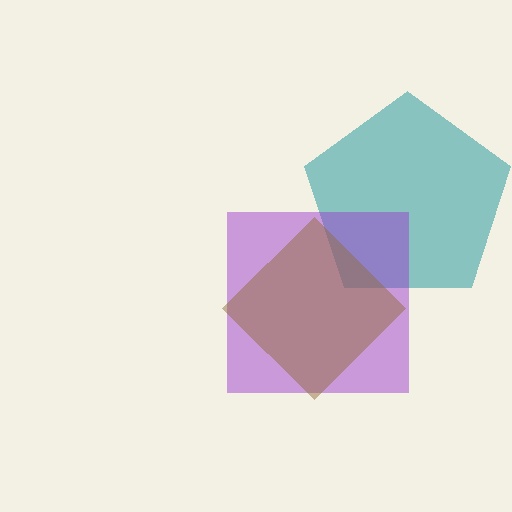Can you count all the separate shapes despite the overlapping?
Yes, there are 3 separate shapes.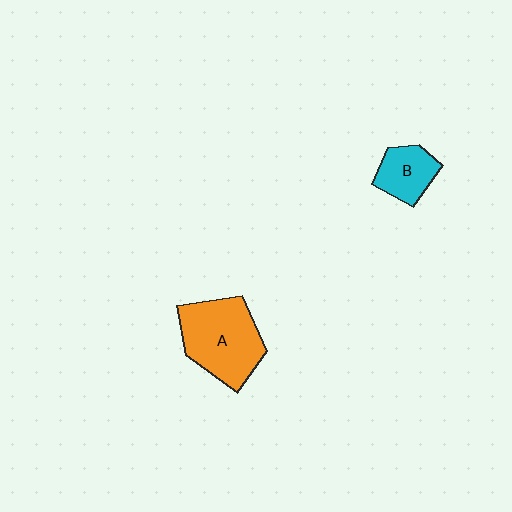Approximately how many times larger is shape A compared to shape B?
Approximately 2.0 times.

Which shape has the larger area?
Shape A (orange).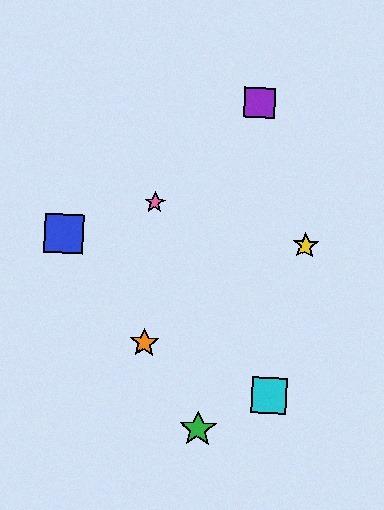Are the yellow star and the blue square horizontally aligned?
Yes, both are at y≈246.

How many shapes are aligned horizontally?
3 shapes (the red star, the blue square, the yellow star) are aligned horizontally.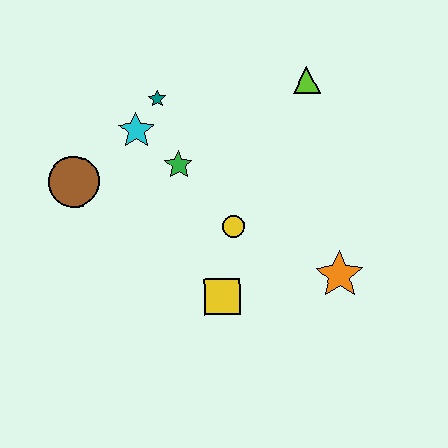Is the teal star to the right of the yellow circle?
No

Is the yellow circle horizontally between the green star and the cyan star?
No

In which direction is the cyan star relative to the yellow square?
The cyan star is above the yellow square.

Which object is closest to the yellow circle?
The yellow square is closest to the yellow circle.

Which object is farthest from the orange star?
The brown circle is farthest from the orange star.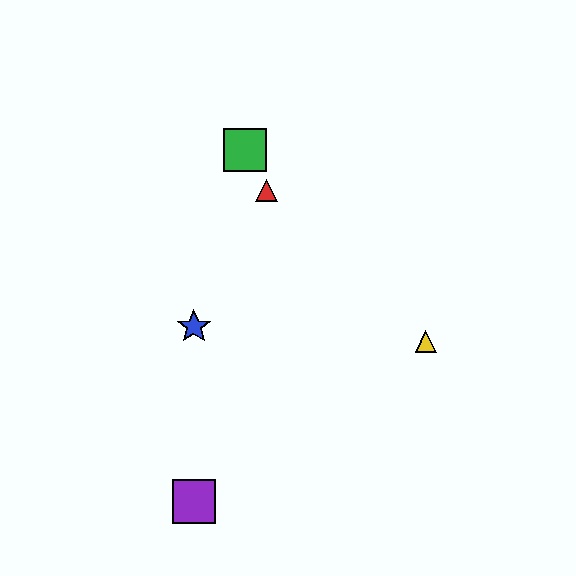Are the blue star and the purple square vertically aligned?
Yes, both are at x≈194.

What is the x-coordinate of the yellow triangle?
The yellow triangle is at x≈426.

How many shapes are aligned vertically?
2 shapes (the blue star, the purple square) are aligned vertically.